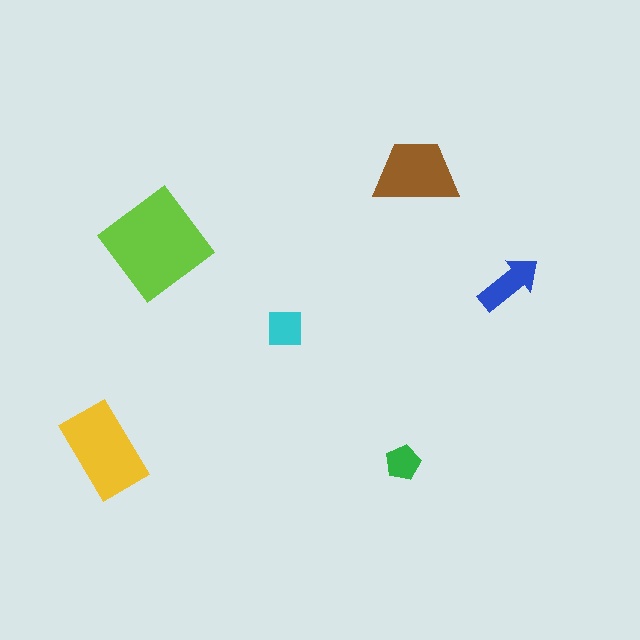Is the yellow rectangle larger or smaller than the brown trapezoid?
Larger.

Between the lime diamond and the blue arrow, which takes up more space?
The lime diamond.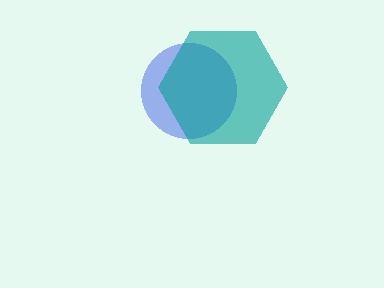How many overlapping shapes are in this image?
There are 2 overlapping shapes in the image.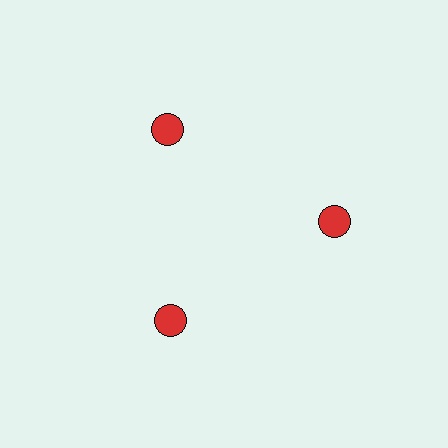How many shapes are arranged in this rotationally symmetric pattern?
There are 3 shapes, arranged in 3 groups of 1.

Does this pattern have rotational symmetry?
Yes, this pattern has 3-fold rotational symmetry. It looks the same after rotating 120 degrees around the center.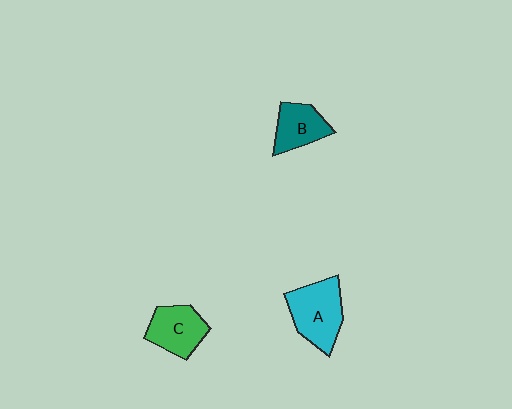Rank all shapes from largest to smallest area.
From largest to smallest: A (cyan), C (green), B (teal).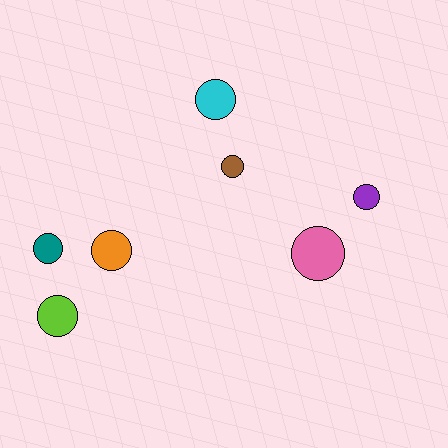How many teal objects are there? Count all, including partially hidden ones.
There is 1 teal object.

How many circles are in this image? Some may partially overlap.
There are 7 circles.